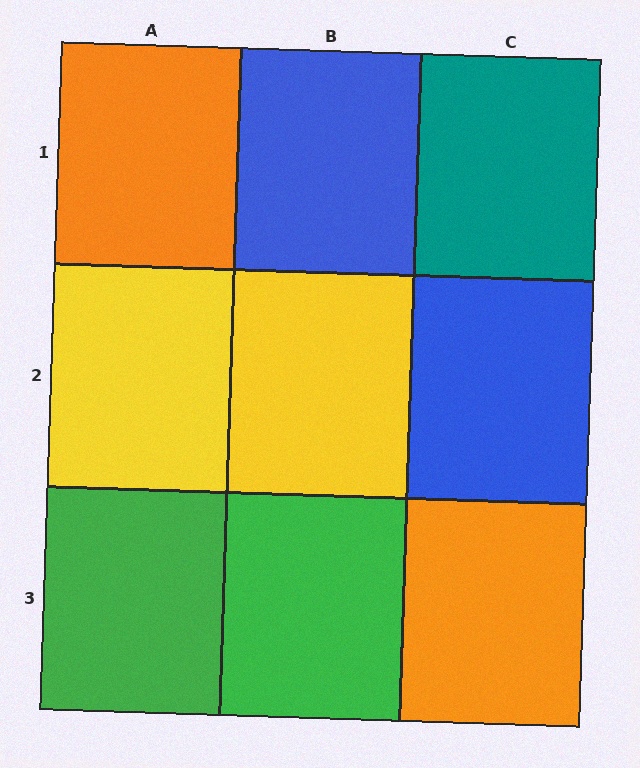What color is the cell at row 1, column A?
Orange.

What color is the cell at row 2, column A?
Yellow.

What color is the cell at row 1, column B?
Blue.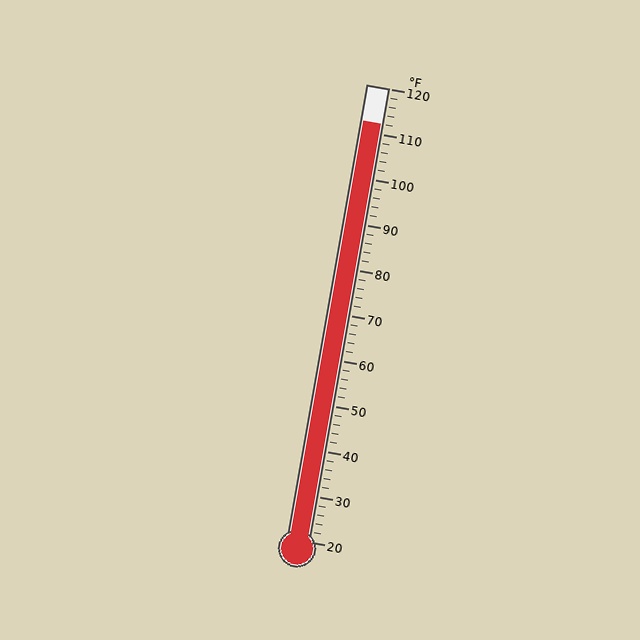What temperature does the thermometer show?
The thermometer shows approximately 112°F.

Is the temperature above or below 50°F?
The temperature is above 50°F.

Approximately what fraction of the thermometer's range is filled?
The thermometer is filled to approximately 90% of its range.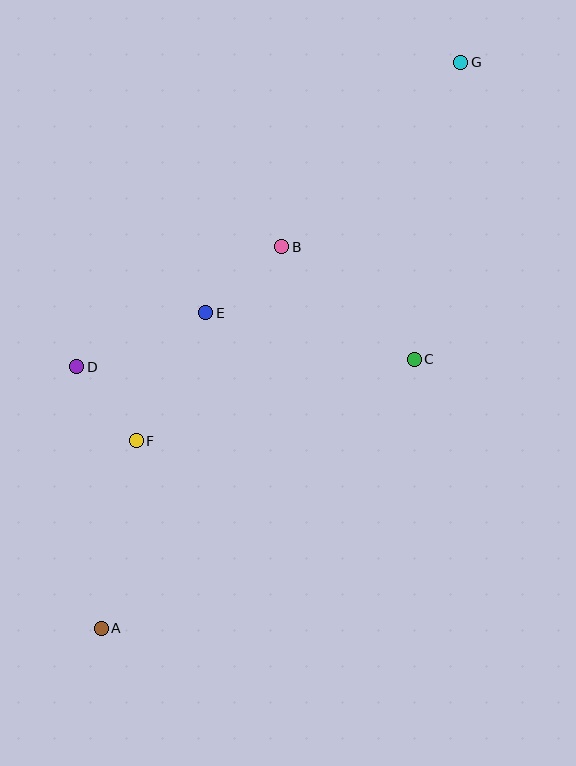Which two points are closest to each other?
Points D and F are closest to each other.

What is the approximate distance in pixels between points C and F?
The distance between C and F is approximately 290 pixels.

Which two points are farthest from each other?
Points A and G are farthest from each other.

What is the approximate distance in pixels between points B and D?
The distance between B and D is approximately 237 pixels.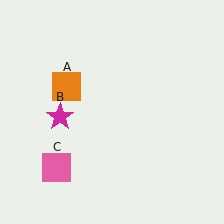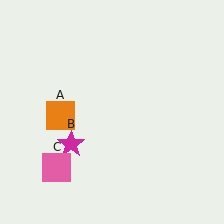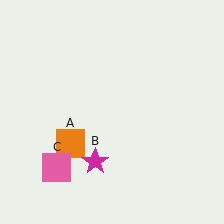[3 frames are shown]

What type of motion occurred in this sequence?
The orange square (object A), magenta star (object B) rotated counterclockwise around the center of the scene.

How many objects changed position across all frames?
2 objects changed position: orange square (object A), magenta star (object B).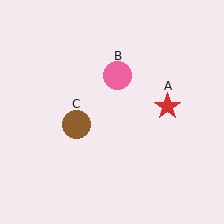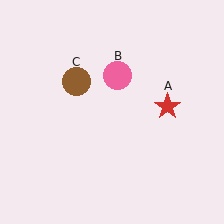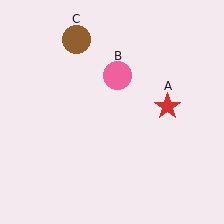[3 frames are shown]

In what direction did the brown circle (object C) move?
The brown circle (object C) moved up.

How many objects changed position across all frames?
1 object changed position: brown circle (object C).